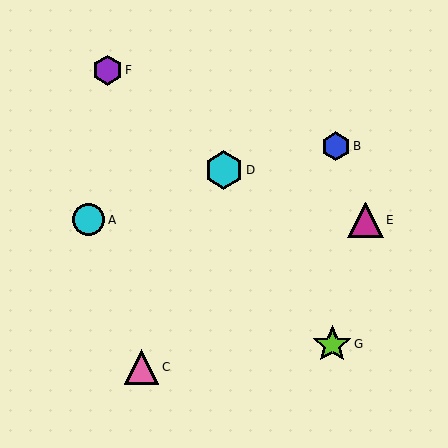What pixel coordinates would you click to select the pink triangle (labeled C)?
Click at (141, 367) to select the pink triangle C.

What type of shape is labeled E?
Shape E is a magenta triangle.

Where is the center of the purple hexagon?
The center of the purple hexagon is at (107, 70).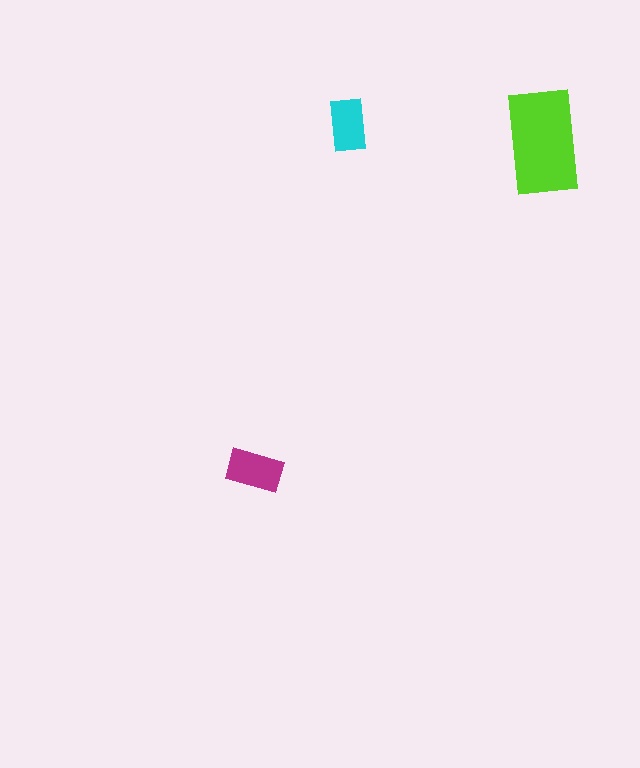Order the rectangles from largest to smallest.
the lime one, the magenta one, the cyan one.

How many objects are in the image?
There are 3 objects in the image.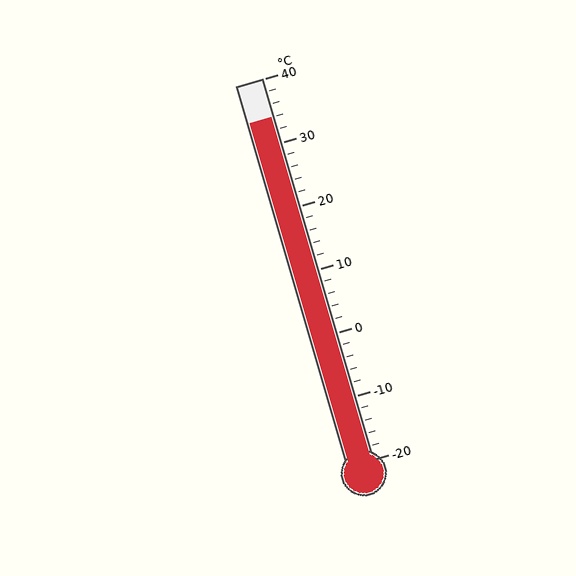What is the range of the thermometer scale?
The thermometer scale ranges from -20°C to 40°C.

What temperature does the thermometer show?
The thermometer shows approximately 34°C.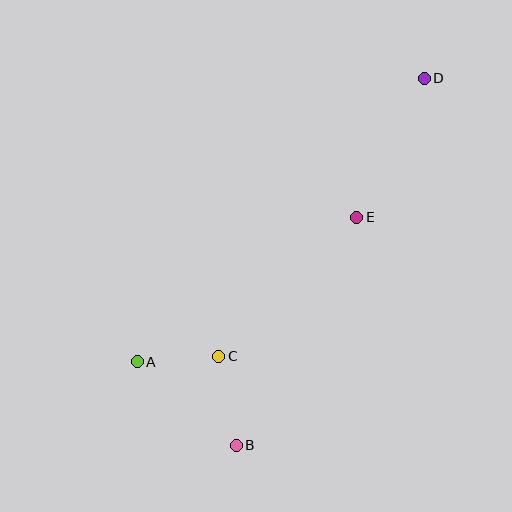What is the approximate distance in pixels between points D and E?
The distance between D and E is approximately 154 pixels.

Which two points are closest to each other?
Points A and C are closest to each other.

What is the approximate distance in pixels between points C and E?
The distance between C and E is approximately 196 pixels.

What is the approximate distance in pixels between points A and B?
The distance between A and B is approximately 130 pixels.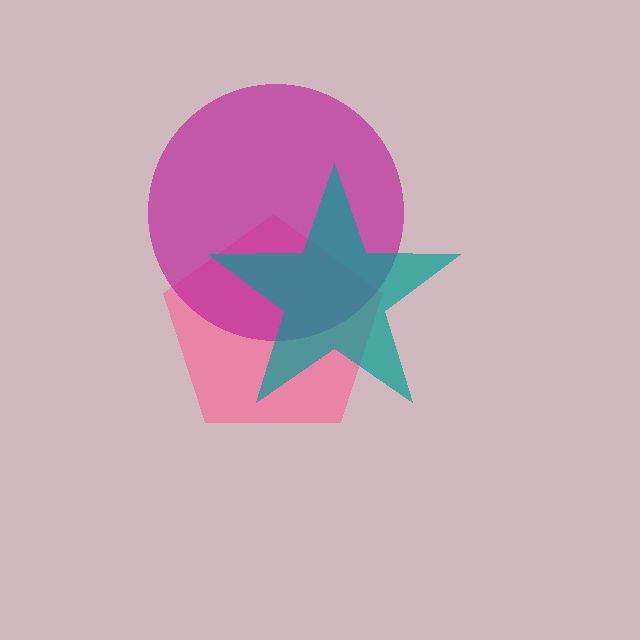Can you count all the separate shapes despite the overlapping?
Yes, there are 3 separate shapes.